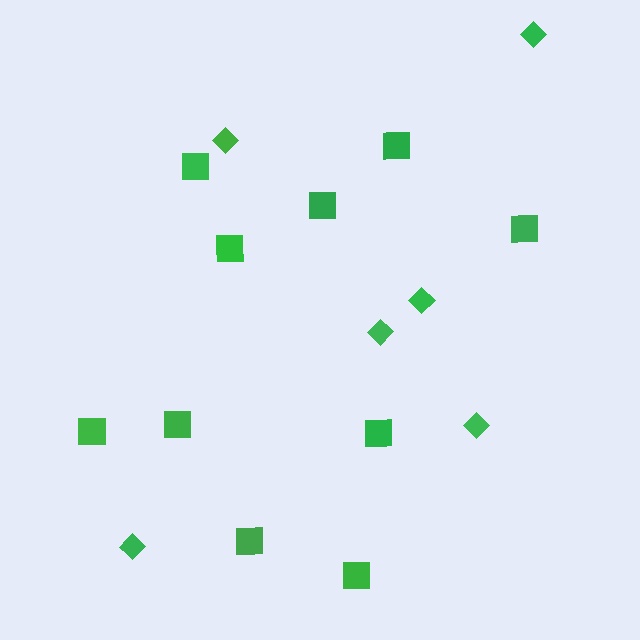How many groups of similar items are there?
There are 2 groups: one group of squares (10) and one group of diamonds (6).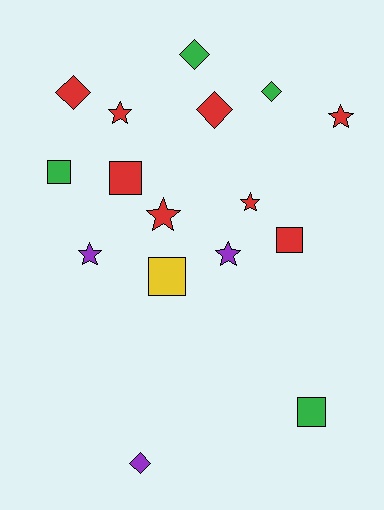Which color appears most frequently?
Red, with 8 objects.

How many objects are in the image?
There are 16 objects.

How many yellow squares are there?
There is 1 yellow square.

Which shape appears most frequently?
Star, with 6 objects.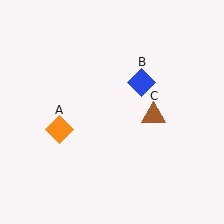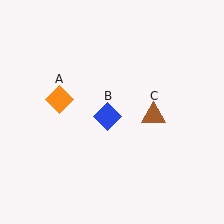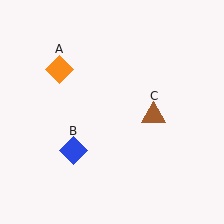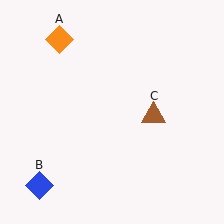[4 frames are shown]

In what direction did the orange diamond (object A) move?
The orange diamond (object A) moved up.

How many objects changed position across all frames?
2 objects changed position: orange diamond (object A), blue diamond (object B).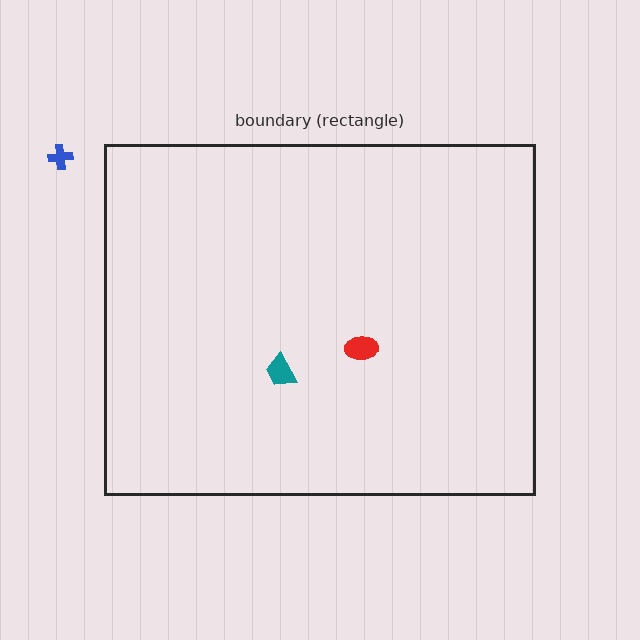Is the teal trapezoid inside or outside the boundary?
Inside.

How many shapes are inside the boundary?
2 inside, 1 outside.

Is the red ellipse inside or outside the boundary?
Inside.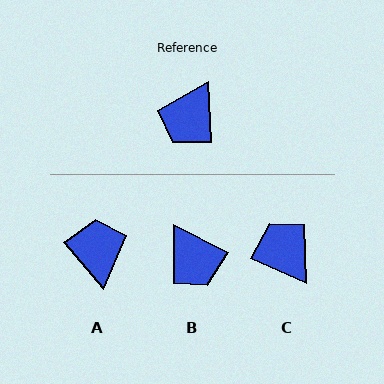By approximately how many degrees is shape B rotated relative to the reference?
Approximately 60 degrees counter-clockwise.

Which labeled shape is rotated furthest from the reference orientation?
A, about 143 degrees away.